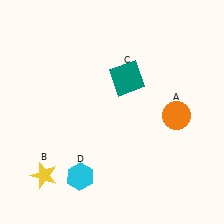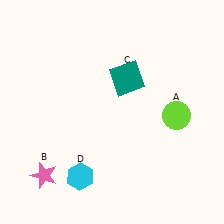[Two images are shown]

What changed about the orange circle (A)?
In Image 1, A is orange. In Image 2, it changed to lime.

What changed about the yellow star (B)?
In Image 1, B is yellow. In Image 2, it changed to pink.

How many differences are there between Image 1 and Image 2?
There are 2 differences between the two images.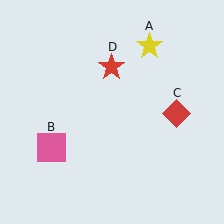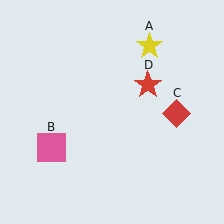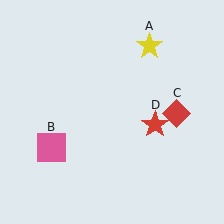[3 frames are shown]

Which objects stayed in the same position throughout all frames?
Yellow star (object A) and pink square (object B) and red diamond (object C) remained stationary.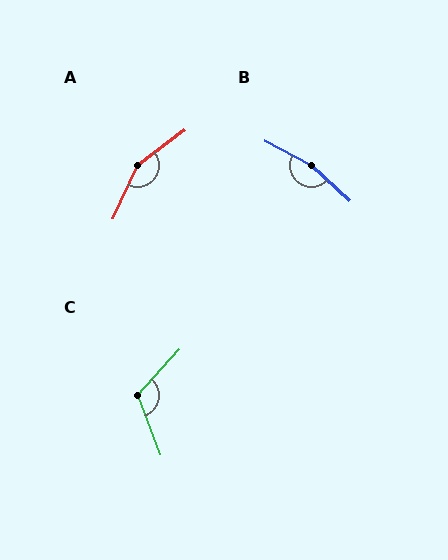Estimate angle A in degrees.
Approximately 152 degrees.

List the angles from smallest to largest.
C (117°), A (152°), B (164°).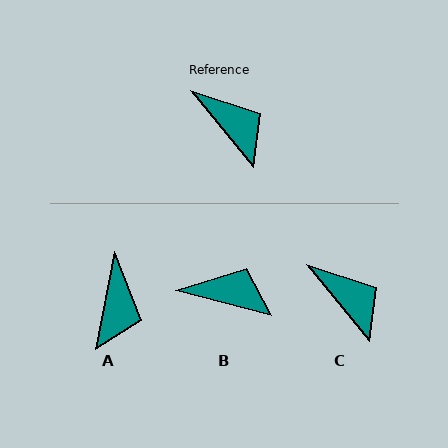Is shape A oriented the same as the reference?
No, it is off by about 50 degrees.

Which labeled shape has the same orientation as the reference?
C.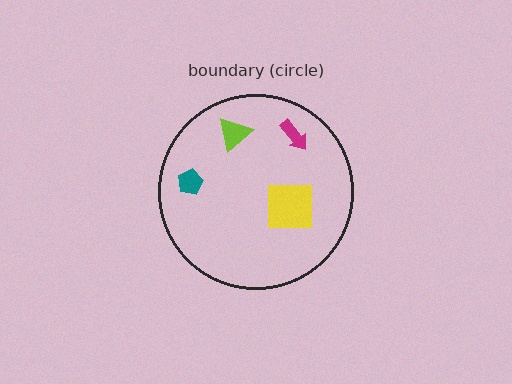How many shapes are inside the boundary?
4 inside, 0 outside.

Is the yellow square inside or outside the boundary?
Inside.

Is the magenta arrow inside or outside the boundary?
Inside.